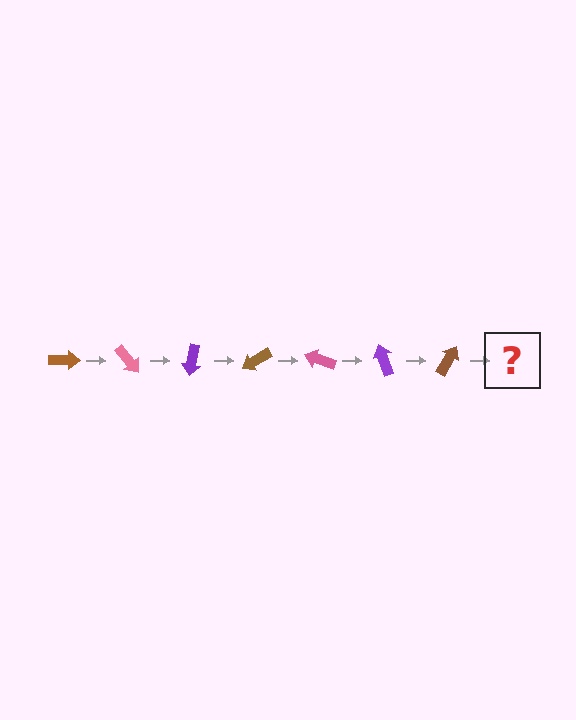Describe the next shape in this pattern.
It should be a pink arrow, rotated 350 degrees from the start.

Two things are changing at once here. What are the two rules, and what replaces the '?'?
The two rules are that it rotates 50 degrees each step and the color cycles through brown, pink, and purple. The '?' should be a pink arrow, rotated 350 degrees from the start.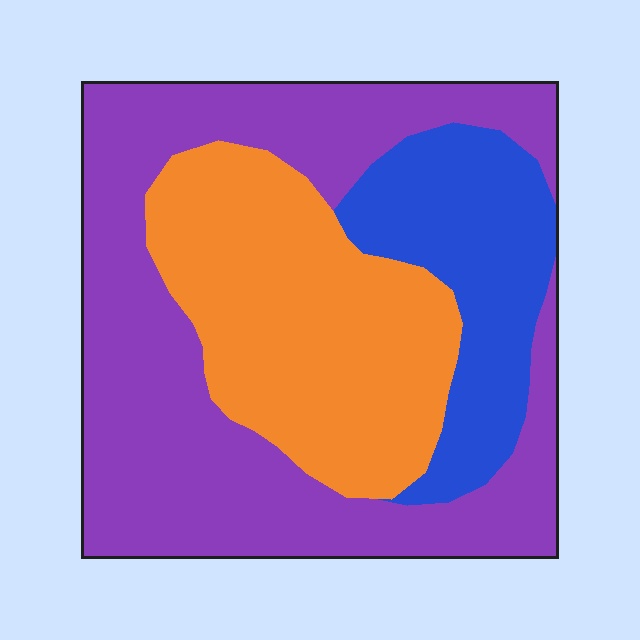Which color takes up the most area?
Purple, at roughly 50%.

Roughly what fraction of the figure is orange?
Orange takes up between a quarter and a half of the figure.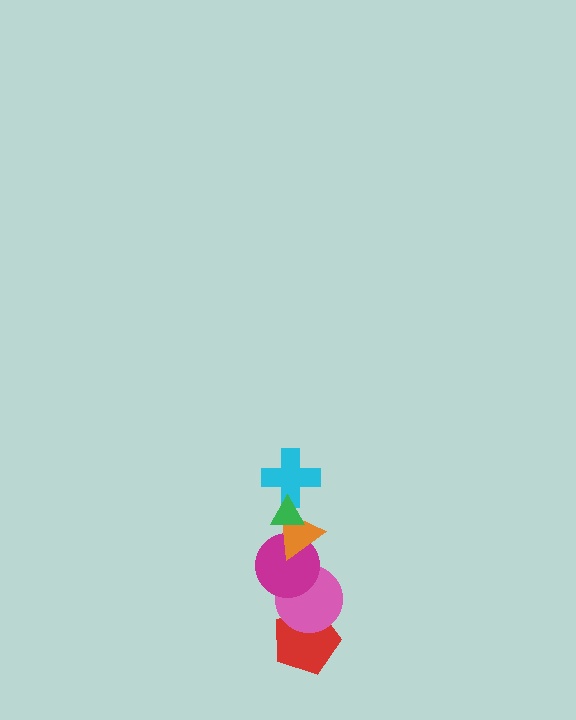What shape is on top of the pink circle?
The magenta circle is on top of the pink circle.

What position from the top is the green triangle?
The green triangle is 1st from the top.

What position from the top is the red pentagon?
The red pentagon is 6th from the top.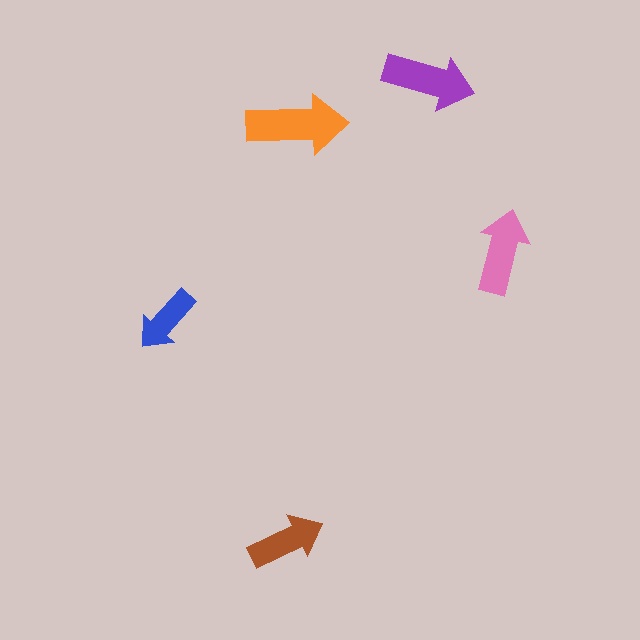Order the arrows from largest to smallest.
the orange one, the purple one, the pink one, the brown one, the blue one.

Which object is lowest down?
The brown arrow is bottommost.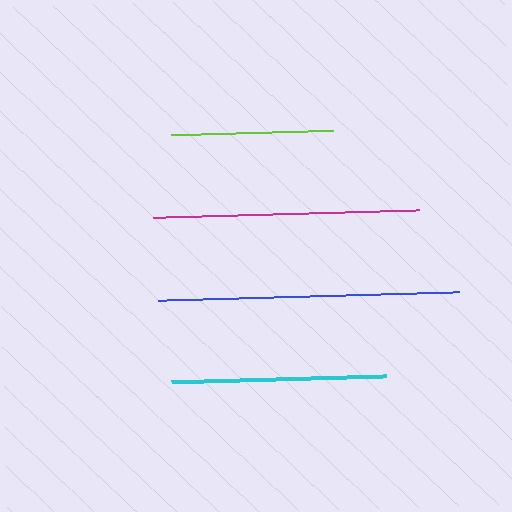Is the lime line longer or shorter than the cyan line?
The cyan line is longer than the lime line.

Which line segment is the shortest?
The lime line is the shortest at approximately 163 pixels.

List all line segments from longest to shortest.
From longest to shortest: blue, magenta, cyan, lime.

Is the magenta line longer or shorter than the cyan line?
The magenta line is longer than the cyan line.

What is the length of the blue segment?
The blue segment is approximately 301 pixels long.